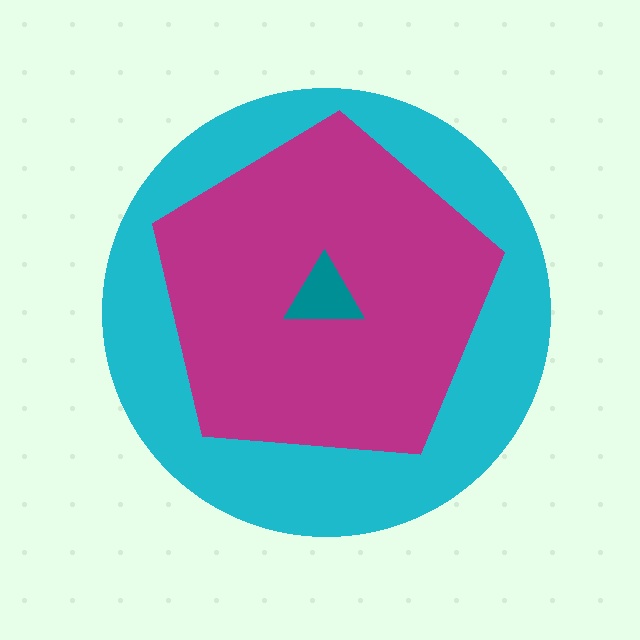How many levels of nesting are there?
3.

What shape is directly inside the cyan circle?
The magenta pentagon.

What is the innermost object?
The teal triangle.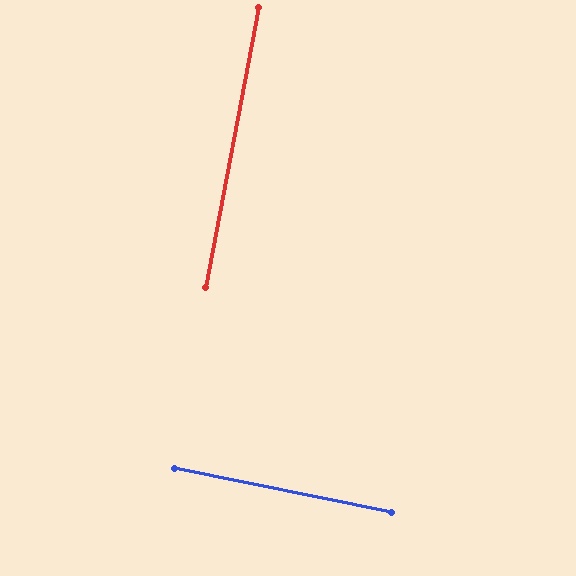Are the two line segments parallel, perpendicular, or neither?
Perpendicular — they meet at approximately 89°.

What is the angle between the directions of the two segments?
Approximately 89 degrees.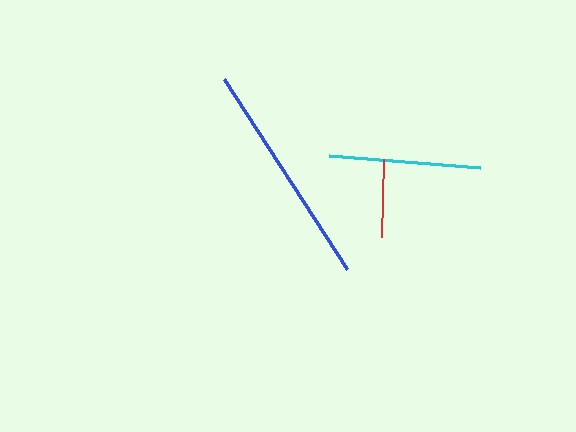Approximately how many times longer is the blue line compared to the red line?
The blue line is approximately 2.9 times the length of the red line.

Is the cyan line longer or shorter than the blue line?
The blue line is longer than the cyan line.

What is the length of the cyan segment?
The cyan segment is approximately 151 pixels long.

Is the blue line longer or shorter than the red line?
The blue line is longer than the red line.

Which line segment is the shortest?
The red line is the shortest at approximately 78 pixels.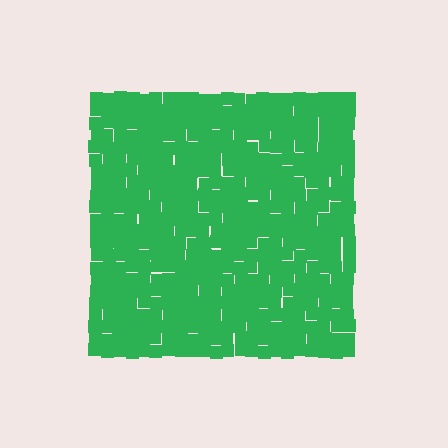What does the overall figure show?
The overall figure shows a square.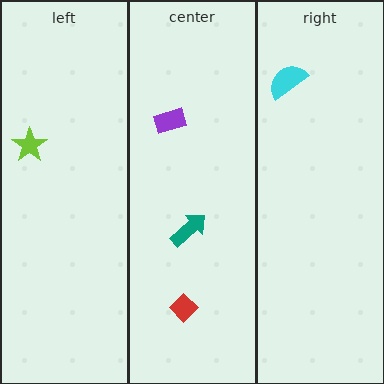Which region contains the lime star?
The left region.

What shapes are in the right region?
The cyan semicircle.